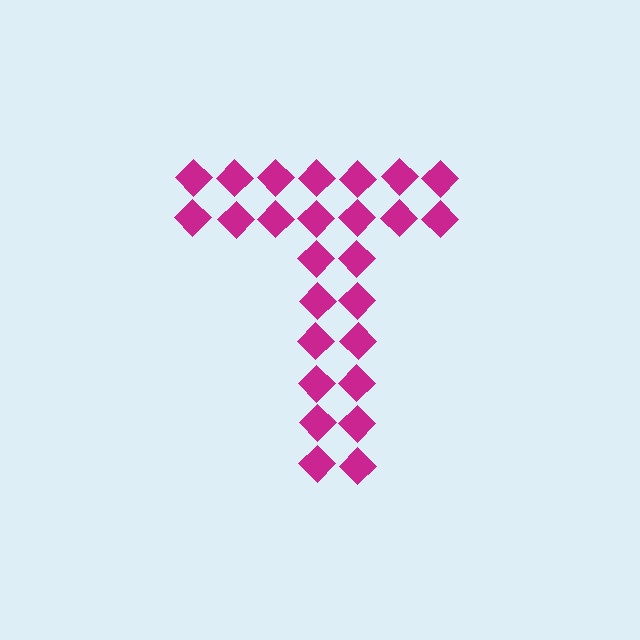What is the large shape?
The large shape is the letter T.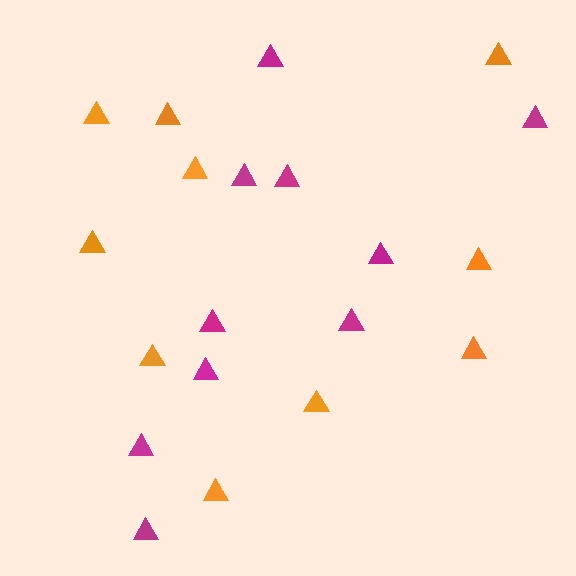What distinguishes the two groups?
There are 2 groups: one group of orange triangles (10) and one group of magenta triangles (10).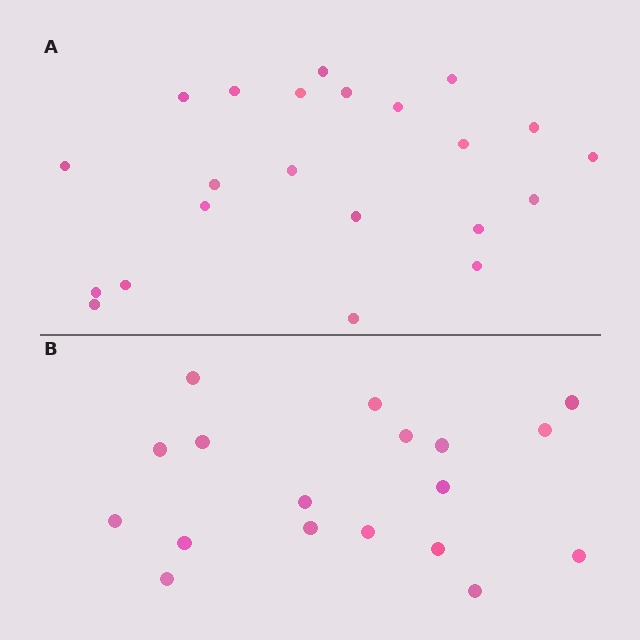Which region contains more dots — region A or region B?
Region A (the top region) has more dots.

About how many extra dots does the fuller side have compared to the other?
Region A has about 4 more dots than region B.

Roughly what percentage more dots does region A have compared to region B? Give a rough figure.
About 20% more.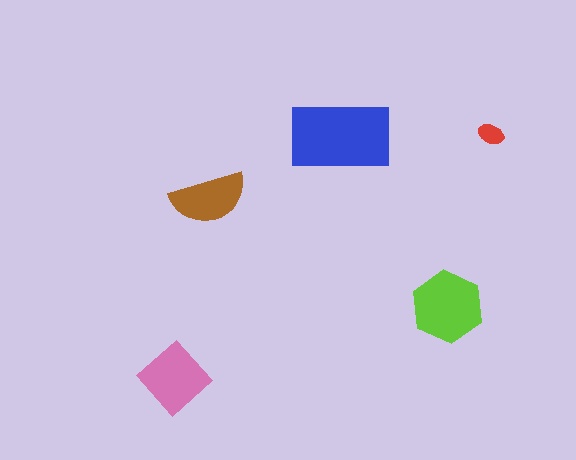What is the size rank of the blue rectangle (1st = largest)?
1st.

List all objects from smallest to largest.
The red ellipse, the brown semicircle, the pink diamond, the lime hexagon, the blue rectangle.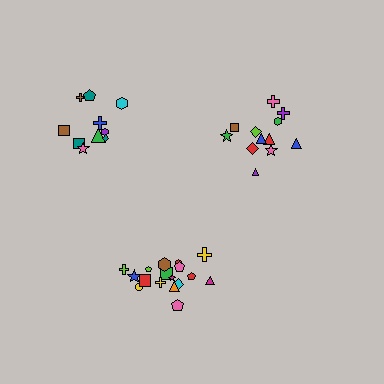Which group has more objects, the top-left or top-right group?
The top-right group.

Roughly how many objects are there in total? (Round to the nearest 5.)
Roughly 40 objects in total.